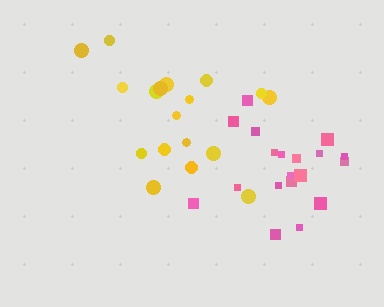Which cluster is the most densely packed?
Pink.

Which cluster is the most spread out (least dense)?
Yellow.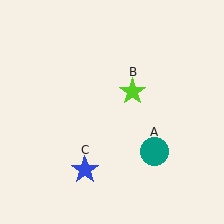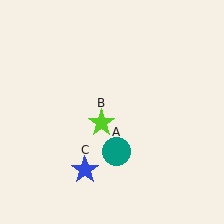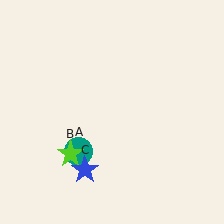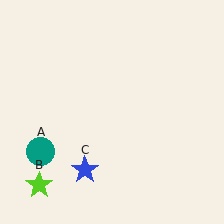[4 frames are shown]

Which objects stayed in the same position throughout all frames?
Blue star (object C) remained stationary.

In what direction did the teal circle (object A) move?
The teal circle (object A) moved left.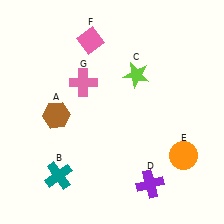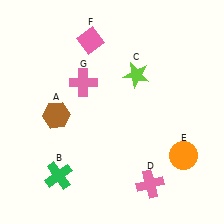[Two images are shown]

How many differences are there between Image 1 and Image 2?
There are 2 differences between the two images.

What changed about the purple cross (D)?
In Image 1, D is purple. In Image 2, it changed to pink.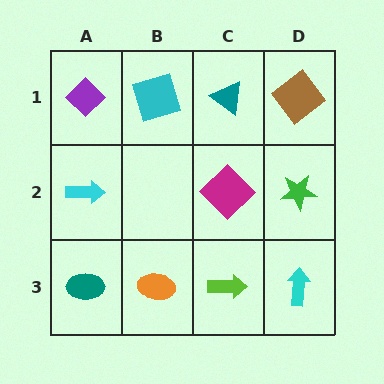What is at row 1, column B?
A cyan square.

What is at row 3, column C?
A lime arrow.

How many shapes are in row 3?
4 shapes.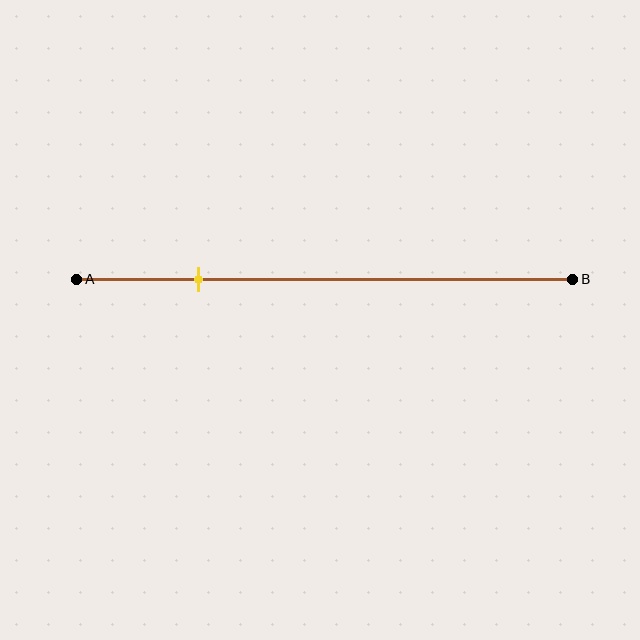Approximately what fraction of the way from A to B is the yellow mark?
The yellow mark is approximately 25% of the way from A to B.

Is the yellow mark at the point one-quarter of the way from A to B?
Yes, the mark is approximately at the one-quarter point.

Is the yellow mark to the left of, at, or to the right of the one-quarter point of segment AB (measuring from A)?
The yellow mark is approximately at the one-quarter point of segment AB.